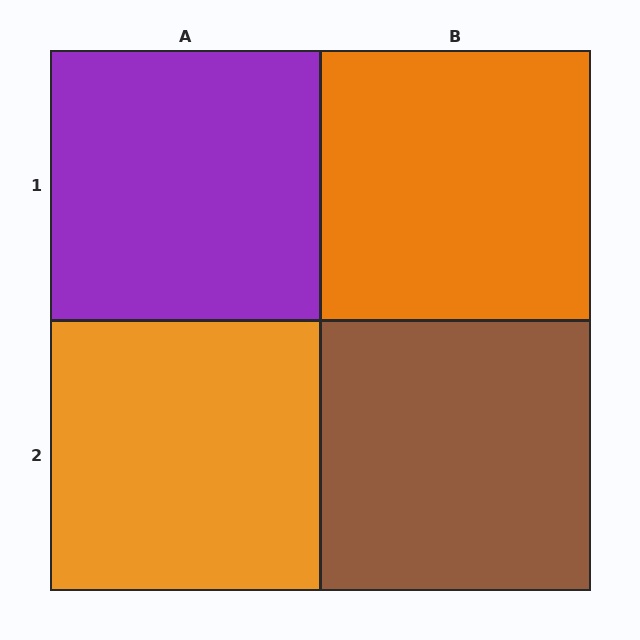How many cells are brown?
1 cell is brown.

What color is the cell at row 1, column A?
Purple.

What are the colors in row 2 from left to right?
Orange, brown.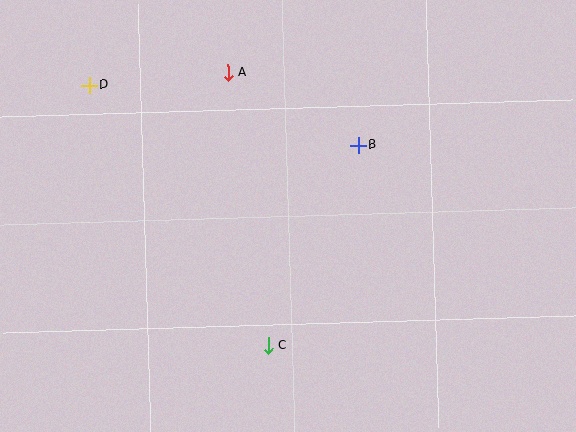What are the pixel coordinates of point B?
Point B is at (358, 145).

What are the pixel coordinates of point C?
Point C is at (268, 345).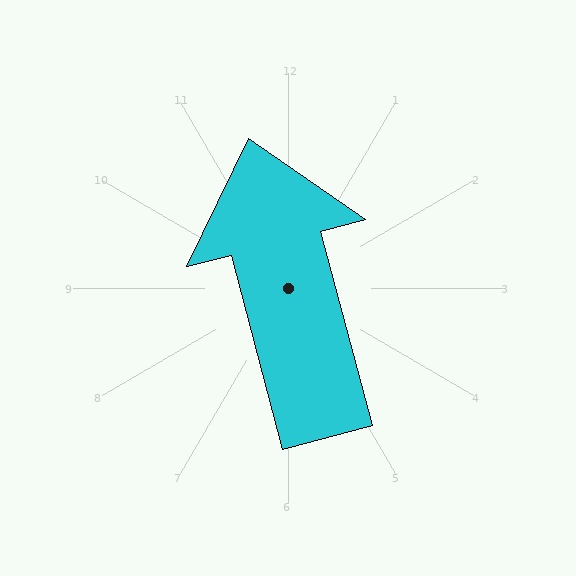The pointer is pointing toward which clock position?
Roughly 12 o'clock.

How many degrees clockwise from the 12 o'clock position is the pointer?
Approximately 345 degrees.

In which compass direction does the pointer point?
North.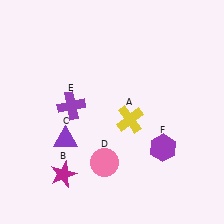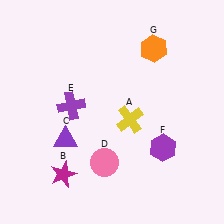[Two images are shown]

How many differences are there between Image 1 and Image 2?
There is 1 difference between the two images.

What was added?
An orange hexagon (G) was added in Image 2.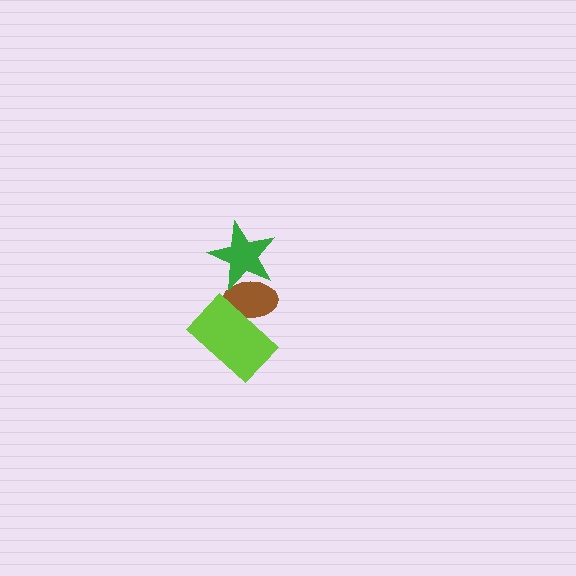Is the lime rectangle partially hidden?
No, no other shape covers it.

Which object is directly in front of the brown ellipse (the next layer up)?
The green star is directly in front of the brown ellipse.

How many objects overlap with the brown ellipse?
2 objects overlap with the brown ellipse.